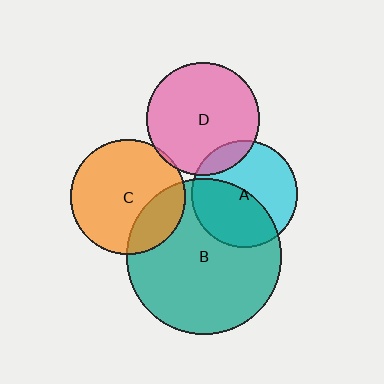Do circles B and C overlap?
Yes.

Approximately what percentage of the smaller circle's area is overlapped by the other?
Approximately 25%.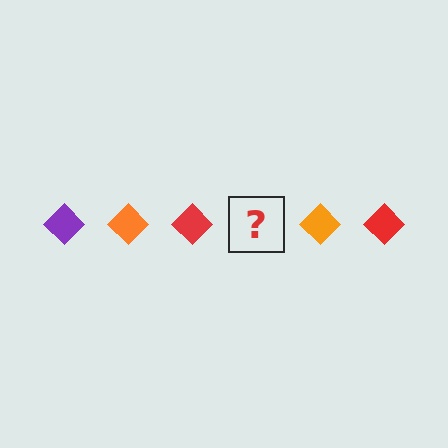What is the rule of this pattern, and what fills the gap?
The rule is that the pattern cycles through purple, orange, red diamonds. The gap should be filled with a purple diamond.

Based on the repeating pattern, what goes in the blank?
The blank should be a purple diamond.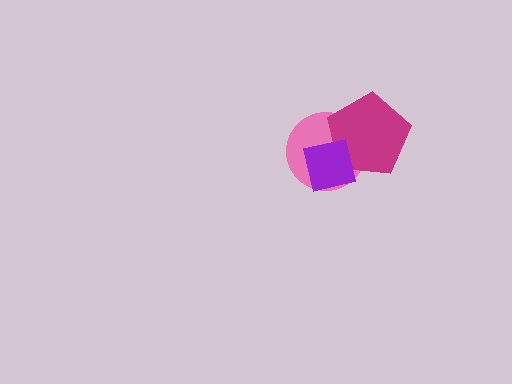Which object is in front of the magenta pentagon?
The purple square is in front of the magenta pentagon.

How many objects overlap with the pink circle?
2 objects overlap with the pink circle.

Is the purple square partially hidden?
No, no other shape covers it.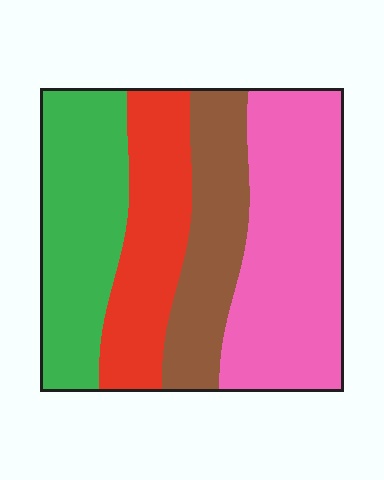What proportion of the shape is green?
Green covers around 25% of the shape.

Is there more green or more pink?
Pink.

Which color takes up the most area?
Pink, at roughly 35%.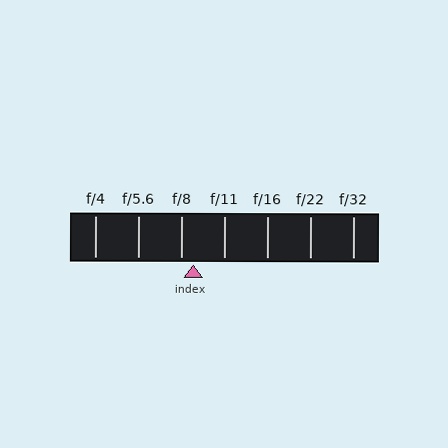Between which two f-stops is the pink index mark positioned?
The index mark is between f/8 and f/11.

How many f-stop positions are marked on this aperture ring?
There are 7 f-stop positions marked.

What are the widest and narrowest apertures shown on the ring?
The widest aperture shown is f/4 and the narrowest is f/32.